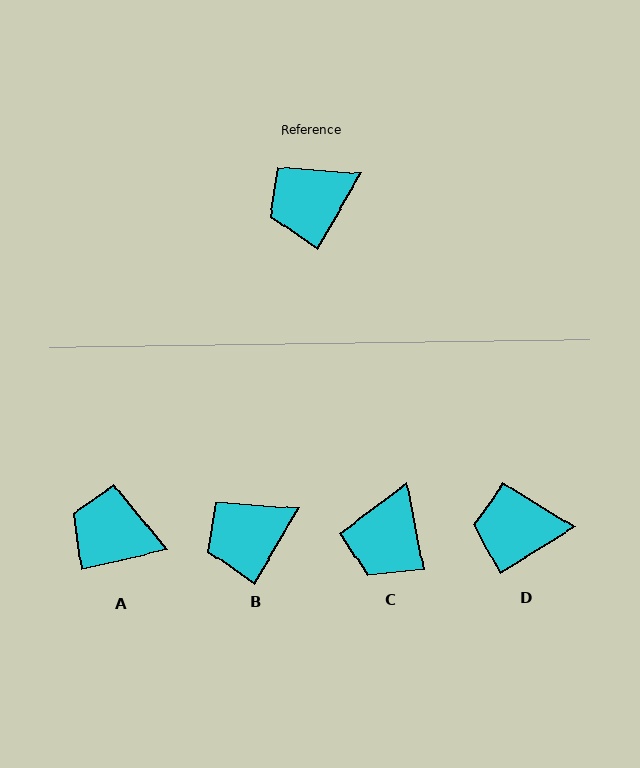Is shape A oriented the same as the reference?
No, it is off by about 47 degrees.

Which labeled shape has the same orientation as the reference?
B.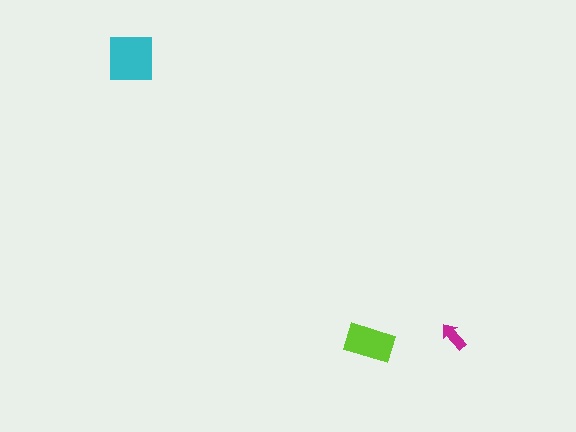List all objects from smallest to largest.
The magenta arrow, the lime rectangle, the cyan square.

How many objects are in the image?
There are 3 objects in the image.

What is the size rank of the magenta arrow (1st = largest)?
3rd.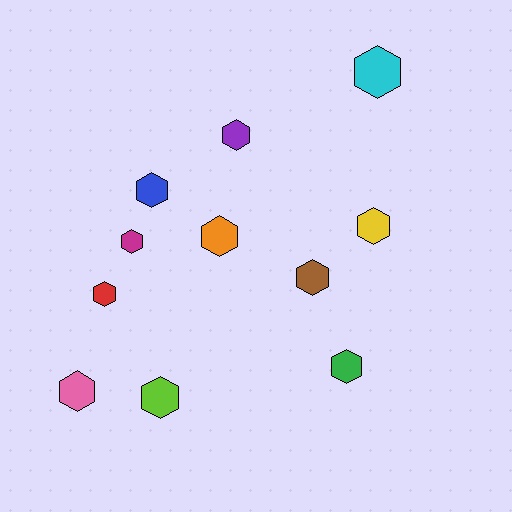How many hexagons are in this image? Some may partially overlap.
There are 11 hexagons.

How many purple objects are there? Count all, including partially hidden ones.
There is 1 purple object.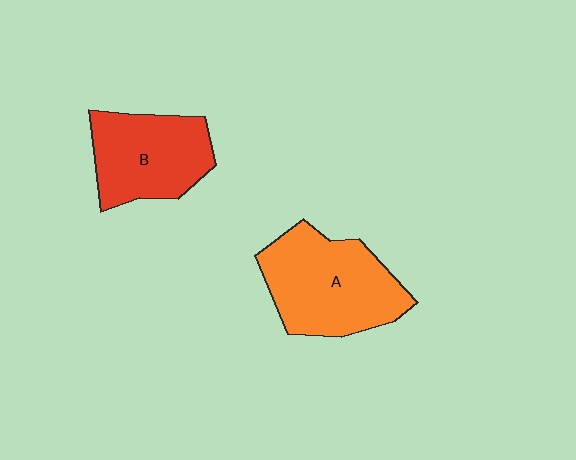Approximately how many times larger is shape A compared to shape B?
Approximately 1.2 times.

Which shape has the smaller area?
Shape B (red).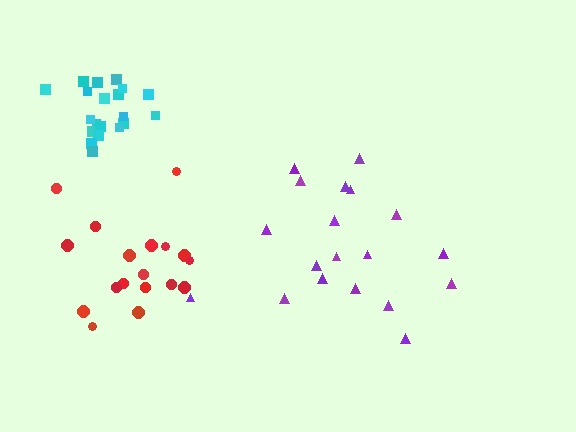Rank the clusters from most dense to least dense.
cyan, red, purple.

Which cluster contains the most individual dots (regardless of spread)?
Cyan (20).